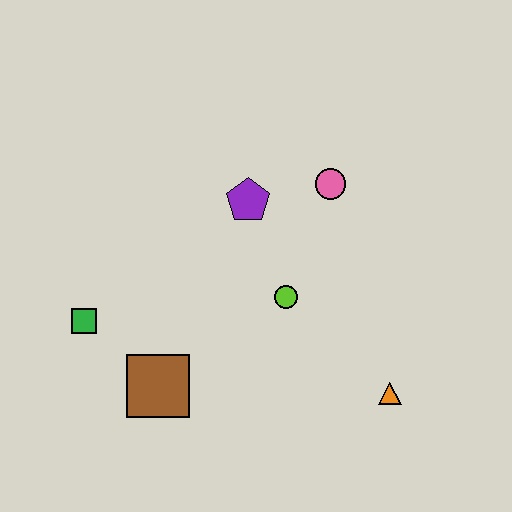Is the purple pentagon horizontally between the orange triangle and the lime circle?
No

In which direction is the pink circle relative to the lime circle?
The pink circle is above the lime circle.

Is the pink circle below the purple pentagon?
No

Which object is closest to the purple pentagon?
The pink circle is closest to the purple pentagon.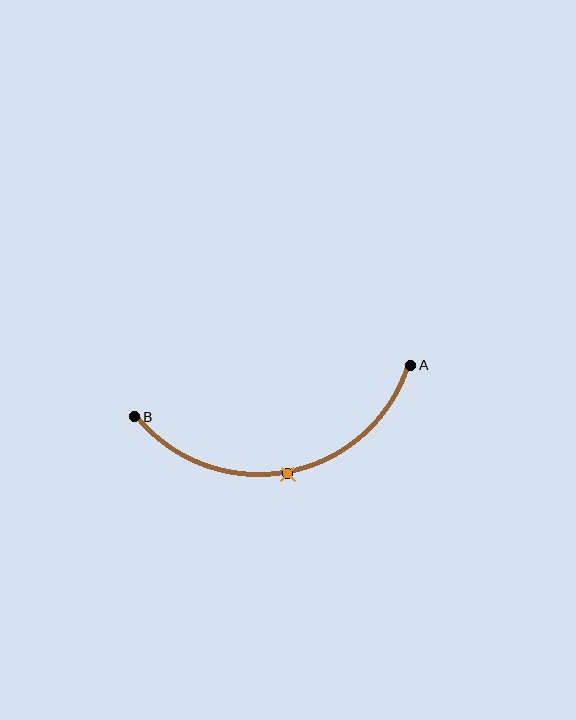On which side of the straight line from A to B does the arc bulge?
The arc bulges below the straight line connecting A and B.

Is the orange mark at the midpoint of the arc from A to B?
Yes. The orange mark lies on the arc at equal arc-length from both A and B — it is the arc midpoint.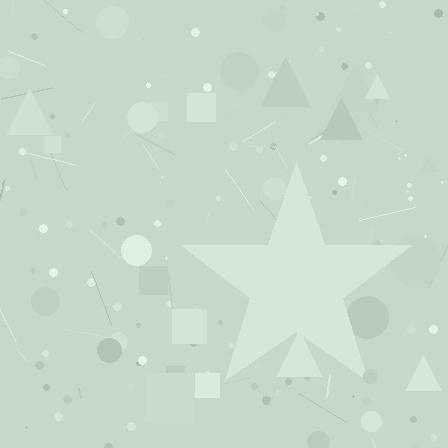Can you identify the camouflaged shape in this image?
The camouflaged shape is a star.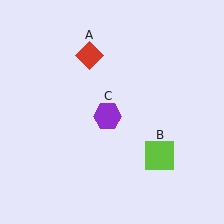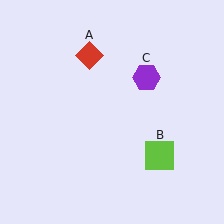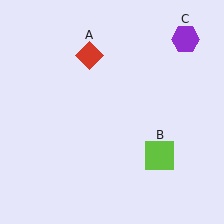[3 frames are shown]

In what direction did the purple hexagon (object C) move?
The purple hexagon (object C) moved up and to the right.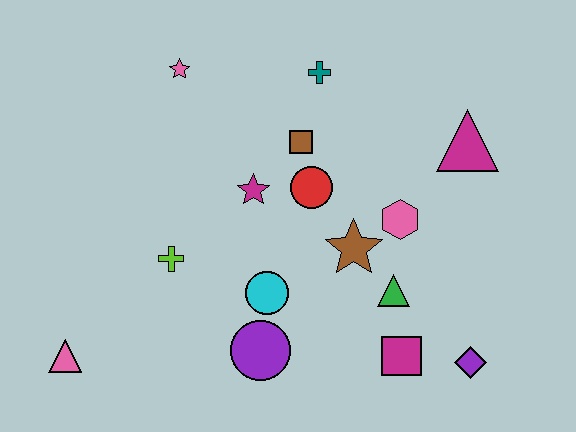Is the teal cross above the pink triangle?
Yes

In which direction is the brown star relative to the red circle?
The brown star is below the red circle.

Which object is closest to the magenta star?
The red circle is closest to the magenta star.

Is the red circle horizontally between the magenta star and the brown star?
Yes